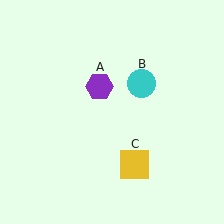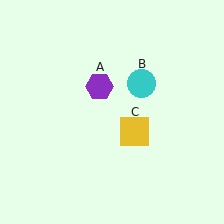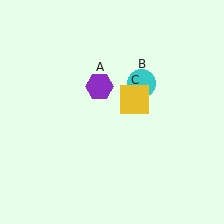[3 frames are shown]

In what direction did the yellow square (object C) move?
The yellow square (object C) moved up.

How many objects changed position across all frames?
1 object changed position: yellow square (object C).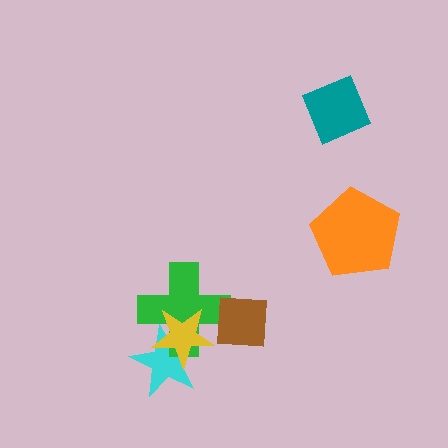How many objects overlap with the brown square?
1 object overlaps with the brown square.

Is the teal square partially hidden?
No, no other shape covers it.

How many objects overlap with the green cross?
3 objects overlap with the green cross.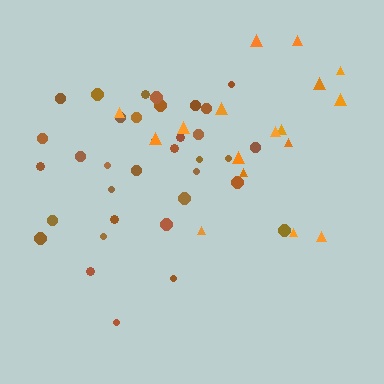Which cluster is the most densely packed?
Brown.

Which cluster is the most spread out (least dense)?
Orange.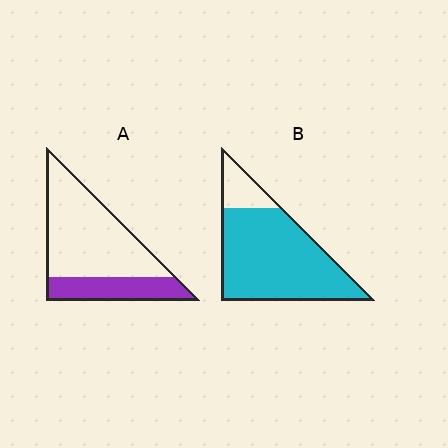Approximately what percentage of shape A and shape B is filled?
A is approximately 30% and B is approximately 85%.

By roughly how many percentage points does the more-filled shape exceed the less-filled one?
By roughly 55 percentage points (B over A).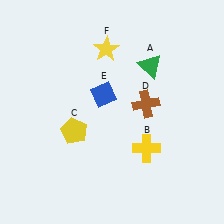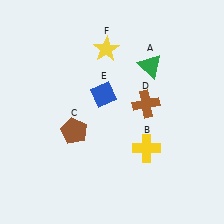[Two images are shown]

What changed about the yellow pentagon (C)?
In Image 1, C is yellow. In Image 2, it changed to brown.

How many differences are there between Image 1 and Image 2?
There is 1 difference between the two images.